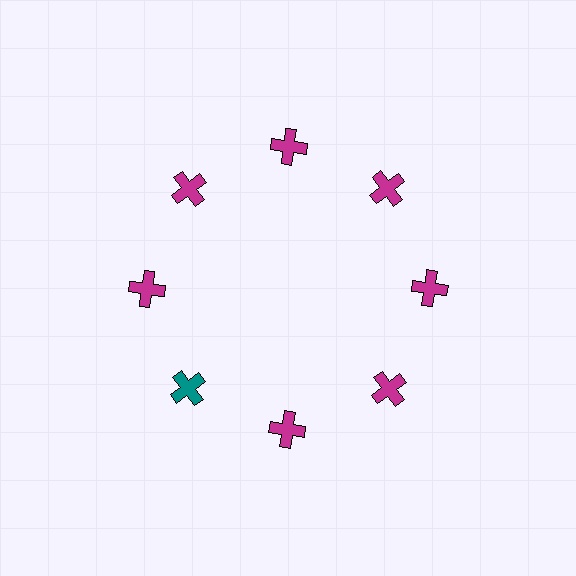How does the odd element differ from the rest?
It has a different color: teal instead of magenta.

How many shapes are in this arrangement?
There are 8 shapes arranged in a ring pattern.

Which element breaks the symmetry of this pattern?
The teal cross at roughly the 8 o'clock position breaks the symmetry. All other shapes are magenta crosses.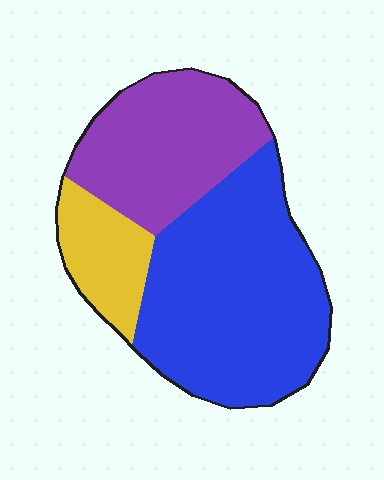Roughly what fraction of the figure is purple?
Purple covers roughly 30% of the figure.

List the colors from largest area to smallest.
From largest to smallest: blue, purple, yellow.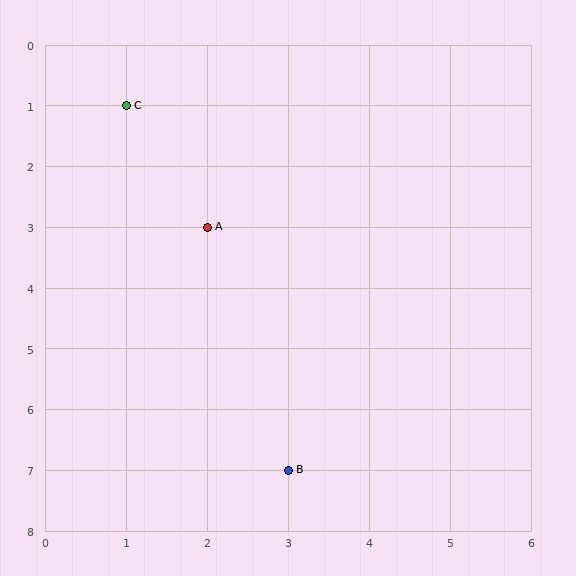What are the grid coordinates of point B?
Point B is at grid coordinates (3, 7).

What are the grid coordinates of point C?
Point C is at grid coordinates (1, 1).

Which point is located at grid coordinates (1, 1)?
Point C is at (1, 1).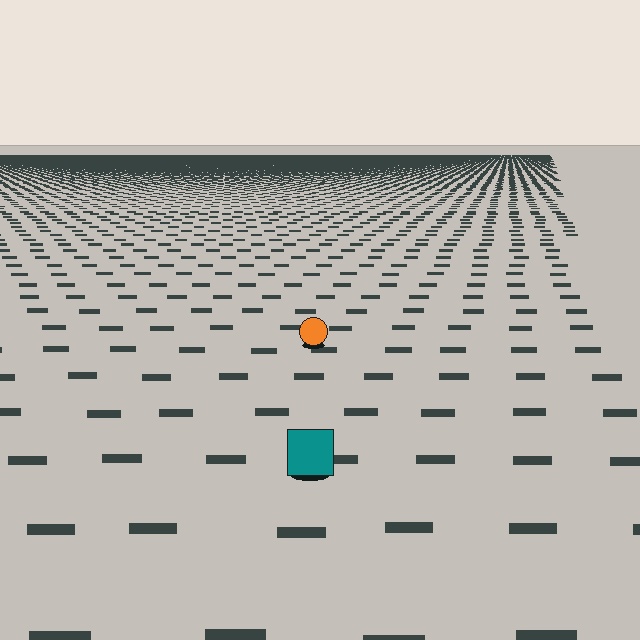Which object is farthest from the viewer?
The orange circle is farthest from the viewer. It appears smaller and the ground texture around it is denser.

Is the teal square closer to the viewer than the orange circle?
Yes. The teal square is closer — you can tell from the texture gradient: the ground texture is coarser near it.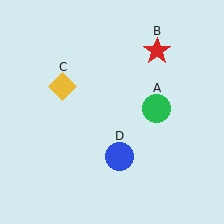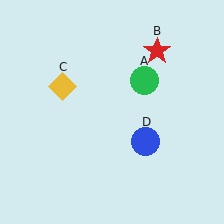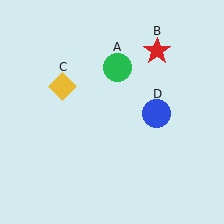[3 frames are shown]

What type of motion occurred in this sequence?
The green circle (object A), blue circle (object D) rotated counterclockwise around the center of the scene.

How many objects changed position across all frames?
2 objects changed position: green circle (object A), blue circle (object D).